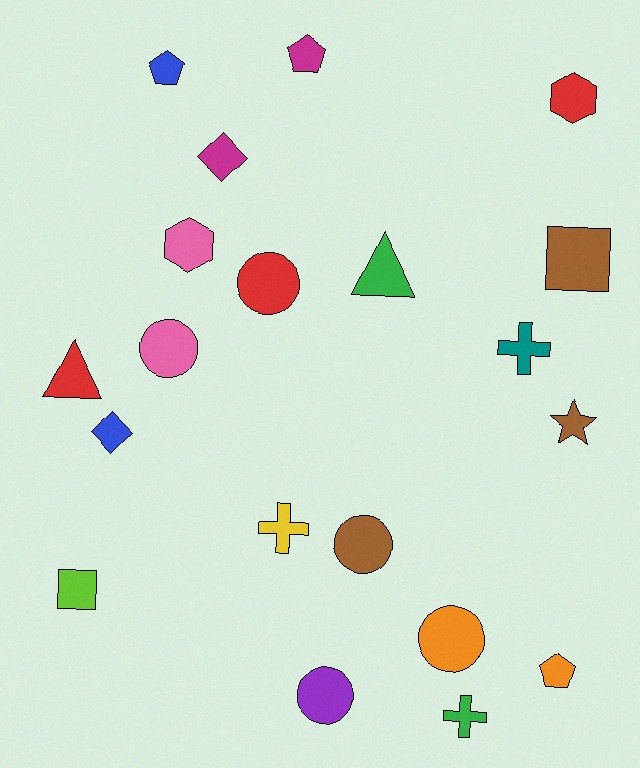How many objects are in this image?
There are 20 objects.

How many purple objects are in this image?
There is 1 purple object.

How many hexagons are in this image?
There are 2 hexagons.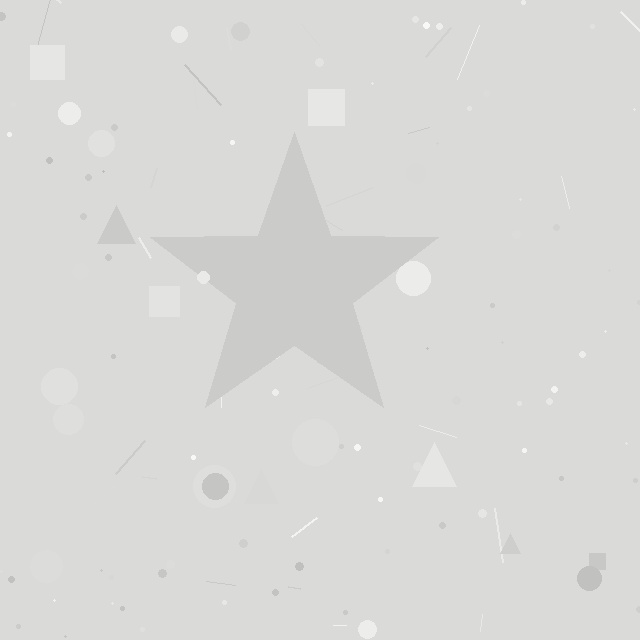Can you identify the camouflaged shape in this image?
The camouflaged shape is a star.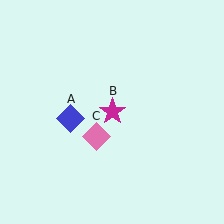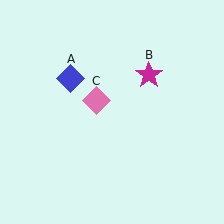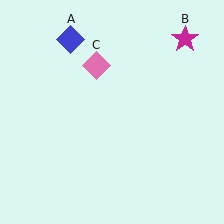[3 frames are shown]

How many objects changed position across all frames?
3 objects changed position: blue diamond (object A), magenta star (object B), pink diamond (object C).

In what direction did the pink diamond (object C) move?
The pink diamond (object C) moved up.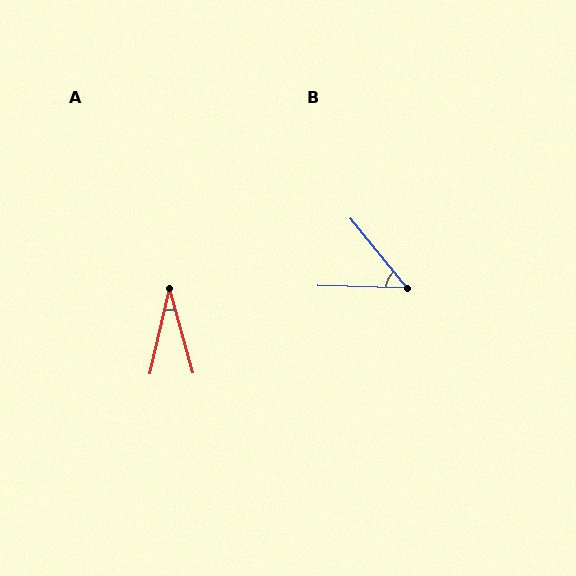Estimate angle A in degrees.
Approximately 28 degrees.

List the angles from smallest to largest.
A (28°), B (50°).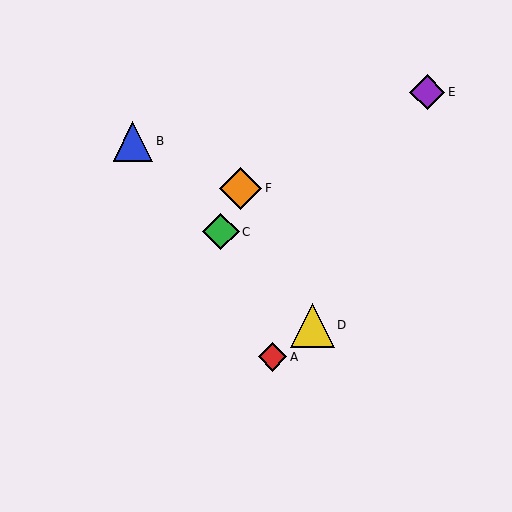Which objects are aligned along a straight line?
Objects B, C, D are aligned along a straight line.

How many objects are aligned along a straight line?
3 objects (B, C, D) are aligned along a straight line.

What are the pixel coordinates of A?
Object A is at (273, 357).